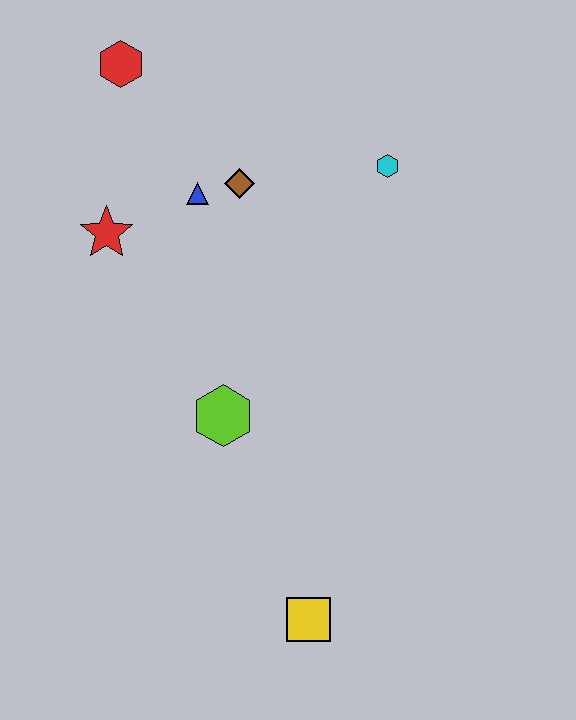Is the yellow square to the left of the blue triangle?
No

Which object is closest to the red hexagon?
The blue triangle is closest to the red hexagon.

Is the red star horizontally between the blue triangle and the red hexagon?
No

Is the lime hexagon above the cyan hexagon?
No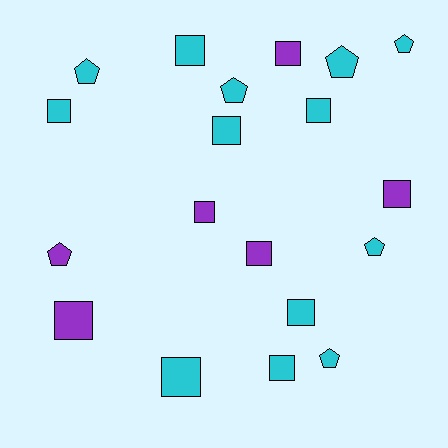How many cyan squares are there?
There are 7 cyan squares.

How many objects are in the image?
There are 19 objects.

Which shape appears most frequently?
Square, with 12 objects.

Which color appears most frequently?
Cyan, with 13 objects.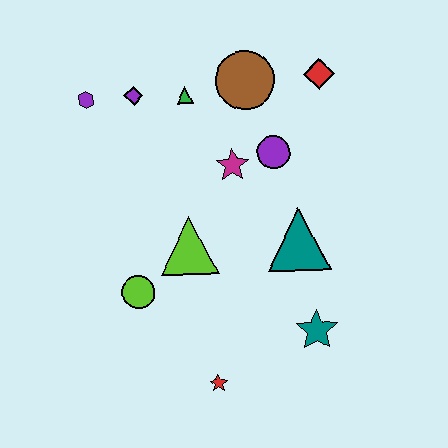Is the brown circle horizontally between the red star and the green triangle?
No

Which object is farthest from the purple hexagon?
The teal star is farthest from the purple hexagon.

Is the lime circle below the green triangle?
Yes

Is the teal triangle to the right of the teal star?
No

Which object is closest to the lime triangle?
The lime circle is closest to the lime triangle.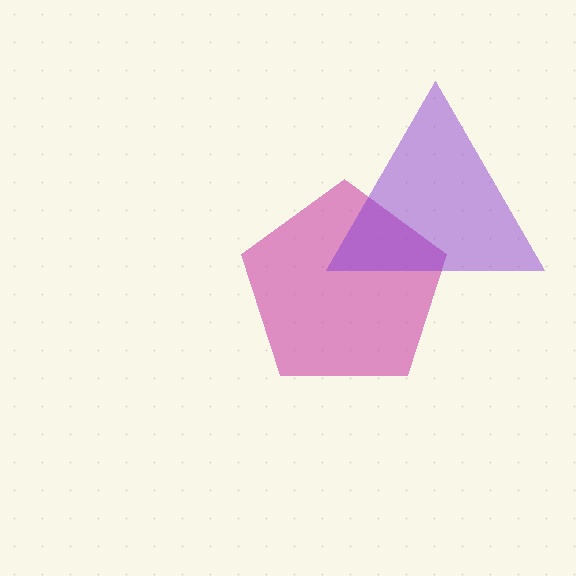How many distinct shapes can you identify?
There are 2 distinct shapes: a magenta pentagon, a purple triangle.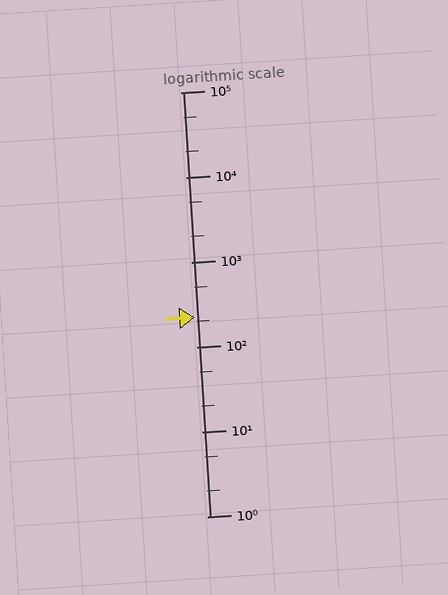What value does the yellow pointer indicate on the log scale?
The pointer indicates approximately 220.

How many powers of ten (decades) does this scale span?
The scale spans 5 decades, from 1 to 100000.